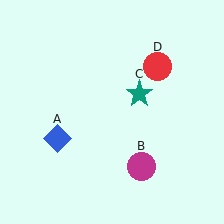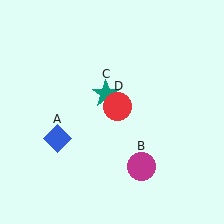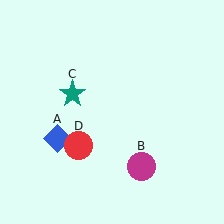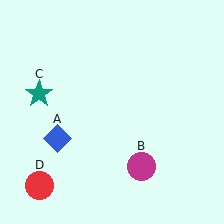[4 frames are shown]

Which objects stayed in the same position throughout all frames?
Blue diamond (object A) and magenta circle (object B) remained stationary.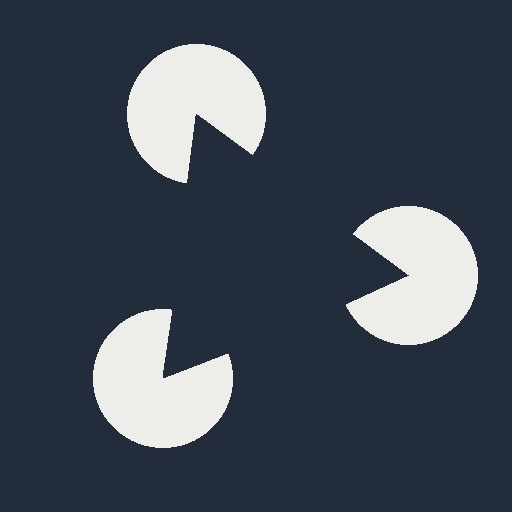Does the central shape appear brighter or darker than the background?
It typically appears slightly darker than the background, even though no actual brightness change is drawn.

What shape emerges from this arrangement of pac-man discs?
An illusory triangle — its edges are inferred from the aligned wedge cuts in the pac-man discs, not physically drawn.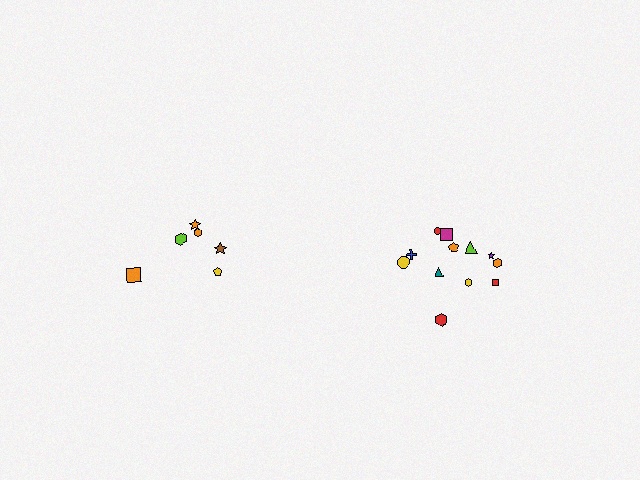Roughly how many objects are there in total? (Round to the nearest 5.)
Roughly 20 objects in total.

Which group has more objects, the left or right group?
The right group.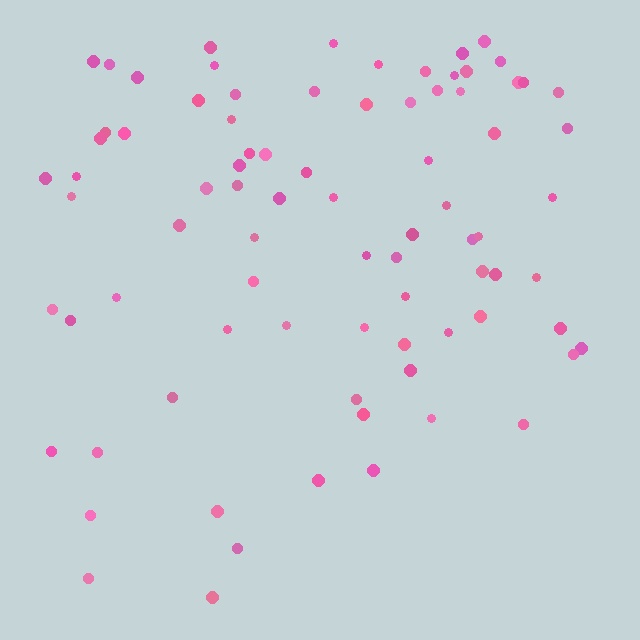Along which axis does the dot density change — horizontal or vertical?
Vertical.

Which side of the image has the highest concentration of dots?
The top.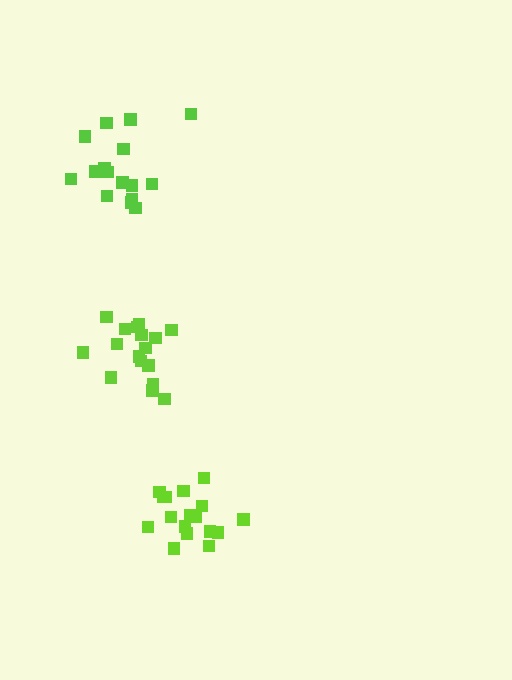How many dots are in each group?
Group 1: 17 dots, Group 2: 16 dots, Group 3: 17 dots (50 total).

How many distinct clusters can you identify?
There are 3 distinct clusters.